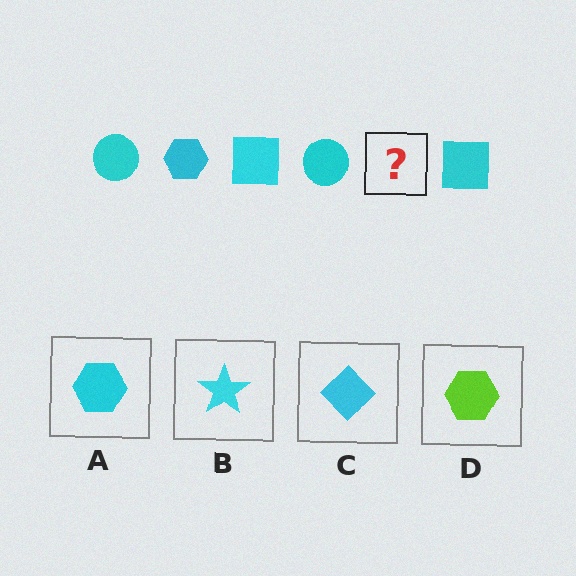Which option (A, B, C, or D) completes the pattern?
A.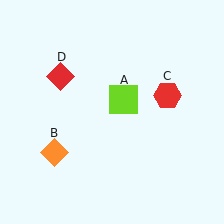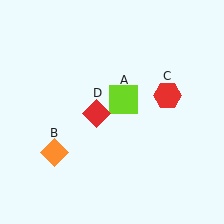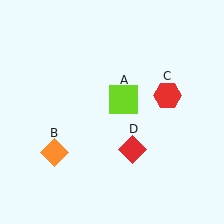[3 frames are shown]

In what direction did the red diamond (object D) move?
The red diamond (object D) moved down and to the right.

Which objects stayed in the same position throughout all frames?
Lime square (object A) and orange diamond (object B) and red hexagon (object C) remained stationary.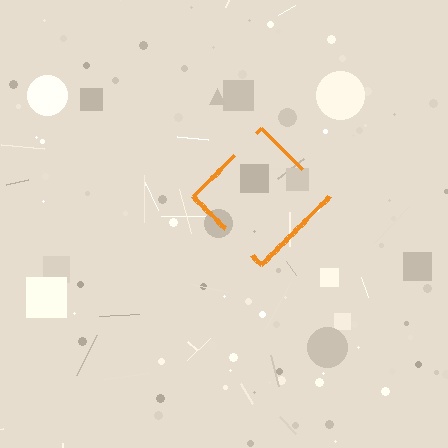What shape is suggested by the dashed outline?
The dashed outline suggests a diamond.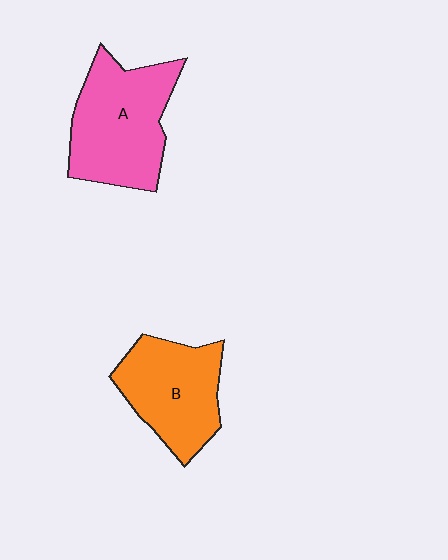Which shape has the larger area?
Shape A (pink).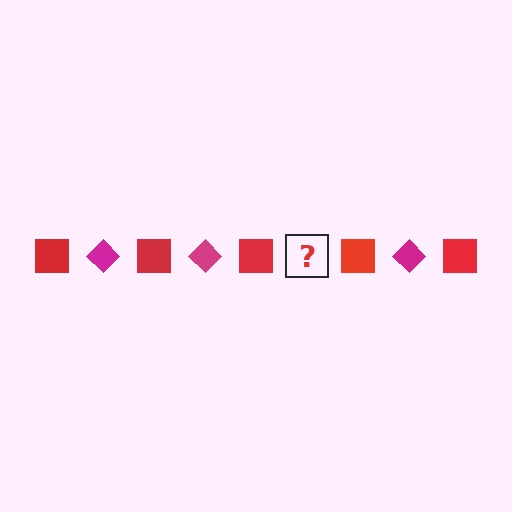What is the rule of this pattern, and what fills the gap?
The rule is that the pattern alternates between red square and magenta diamond. The gap should be filled with a magenta diamond.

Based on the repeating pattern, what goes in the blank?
The blank should be a magenta diamond.